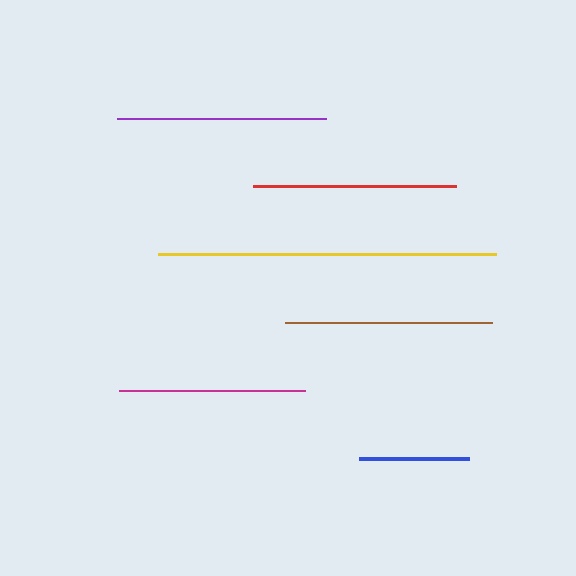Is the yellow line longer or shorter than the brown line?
The yellow line is longer than the brown line.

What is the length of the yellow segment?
The yellow segment is approximately 338 pixels long.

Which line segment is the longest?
The yellow line is the longest at approximately 338 pixels.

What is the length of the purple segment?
The purple segment is approximately 210 pixels long.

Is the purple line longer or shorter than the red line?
The purple line is longer than the red line.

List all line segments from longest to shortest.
From longest to shortest: yellow, purple, brown, red, magenta, blue.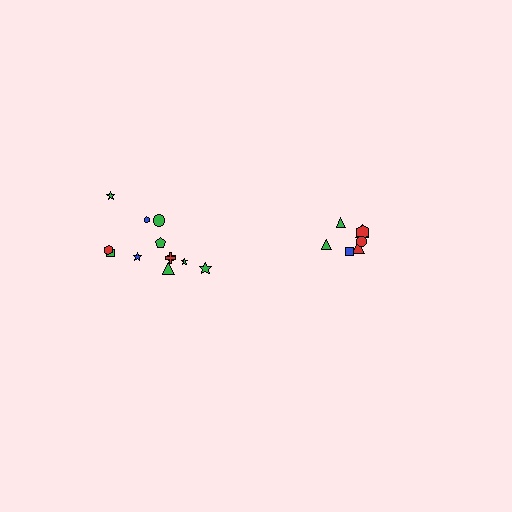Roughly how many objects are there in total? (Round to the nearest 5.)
Roughly 20 objects in total.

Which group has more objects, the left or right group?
The left group.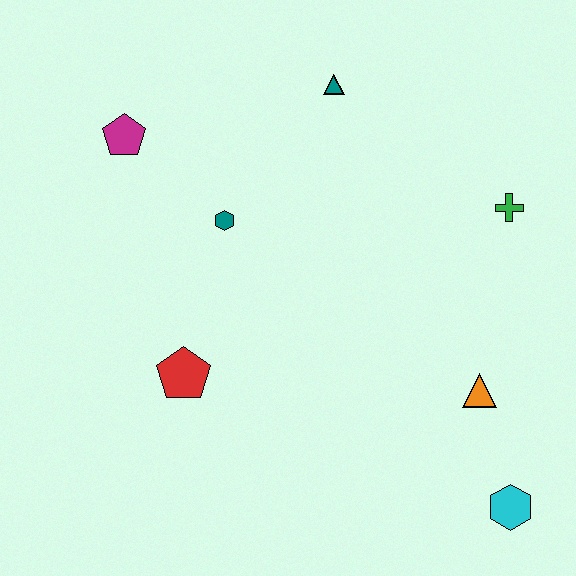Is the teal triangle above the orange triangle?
Yes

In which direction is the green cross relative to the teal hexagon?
The green cross is to the right of the teal hexagon.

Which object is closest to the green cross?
The orange triangle is closest to the green cross.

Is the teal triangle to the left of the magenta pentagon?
No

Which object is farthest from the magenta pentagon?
The cyan hexagon is farthest from the magenta pentagon.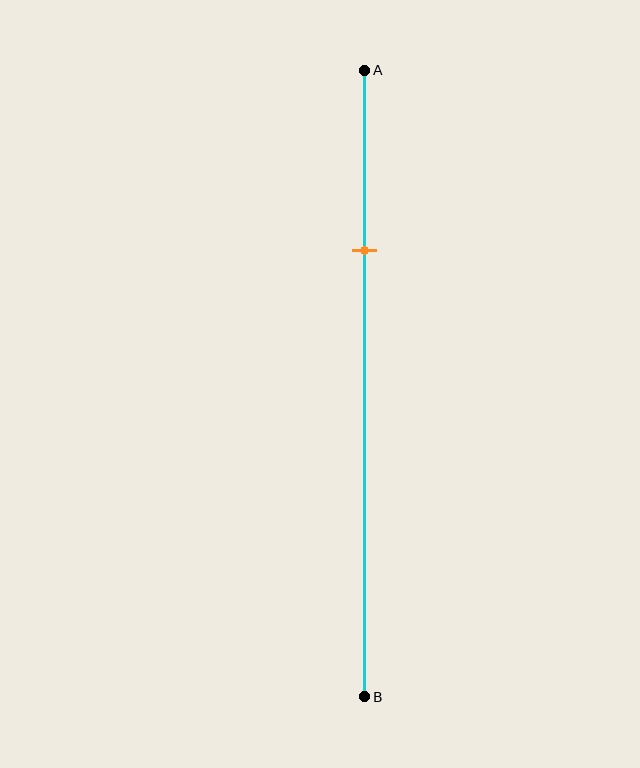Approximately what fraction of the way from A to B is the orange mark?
The orange mark is approximately 30% of the way from A to B.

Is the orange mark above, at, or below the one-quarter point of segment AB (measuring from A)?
The orange mark is below the one-quarter point of segment AB.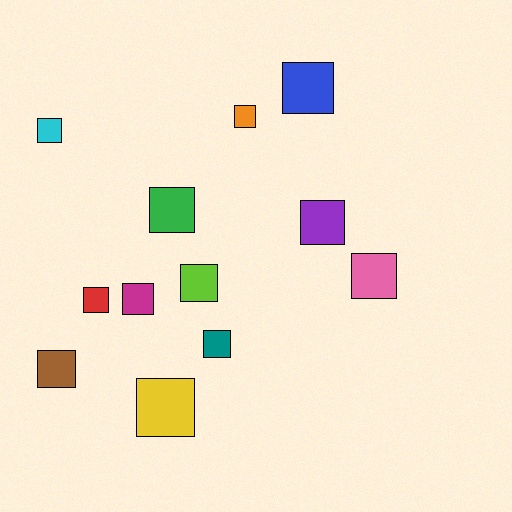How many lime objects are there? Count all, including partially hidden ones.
There is 1 lime object.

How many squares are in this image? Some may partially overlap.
There are 12 squares.